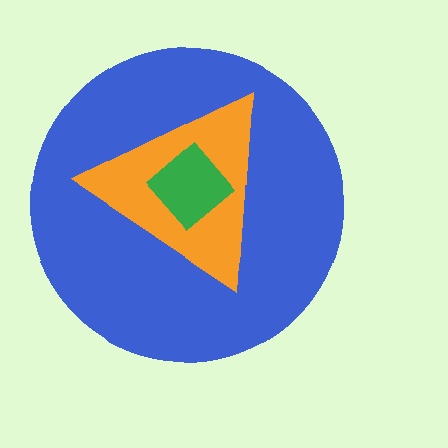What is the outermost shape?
The blue circle.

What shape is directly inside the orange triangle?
The green diamond.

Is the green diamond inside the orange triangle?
Yes.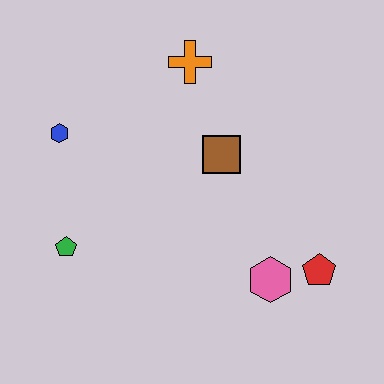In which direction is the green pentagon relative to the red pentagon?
The green pentagon is to the left of the red pentagon.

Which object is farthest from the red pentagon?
The blue hexagon is farthest from the red pentagon.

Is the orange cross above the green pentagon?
Yes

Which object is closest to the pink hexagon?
The red pentagon is closest to the pink hexagon.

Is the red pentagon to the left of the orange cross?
No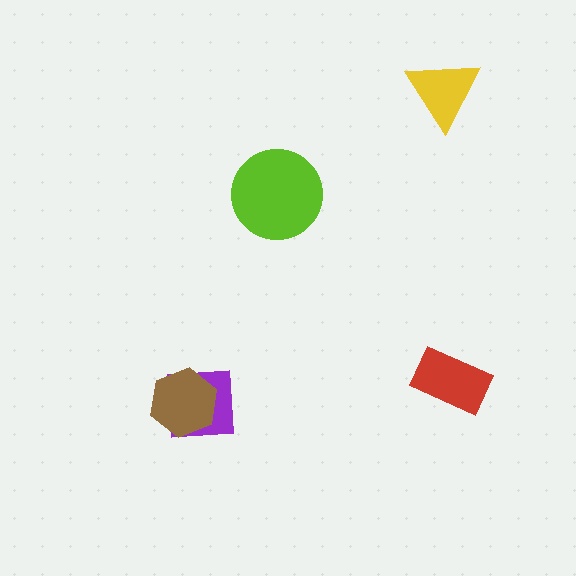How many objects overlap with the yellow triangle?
0 objects overlap with the yellow triangle.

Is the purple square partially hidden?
Yes, it is partially covered by another shape.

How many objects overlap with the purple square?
1 object overlaps with the purple square.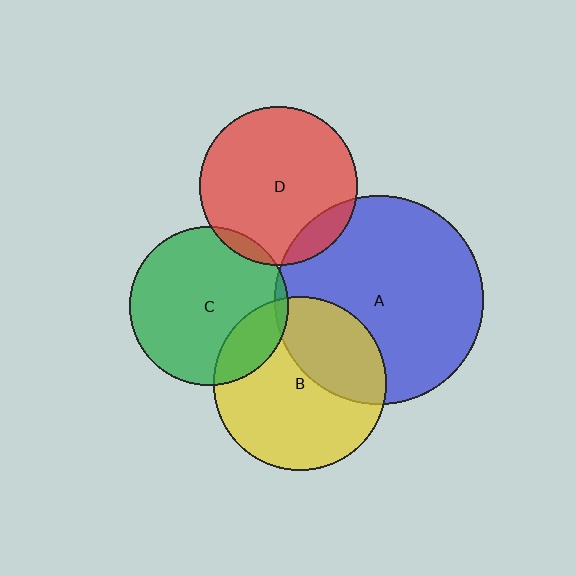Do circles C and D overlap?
Yes.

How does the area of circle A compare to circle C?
Approximately 1.7 times.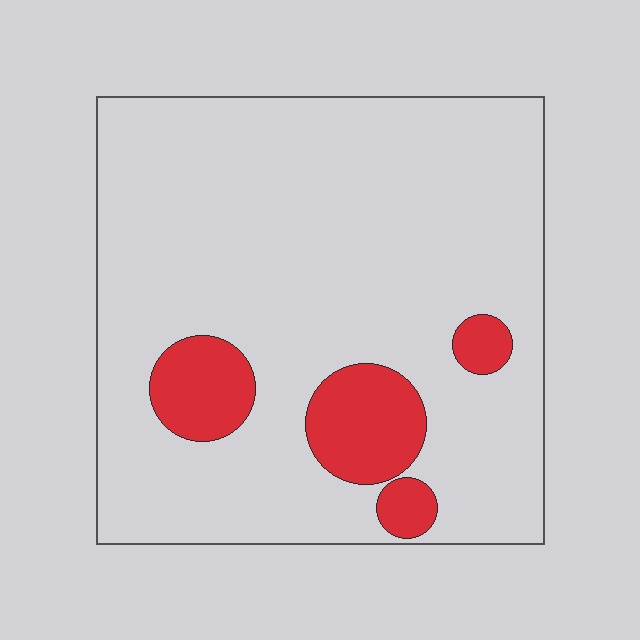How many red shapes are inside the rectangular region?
4.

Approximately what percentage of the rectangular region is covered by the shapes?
Approximately 15%.